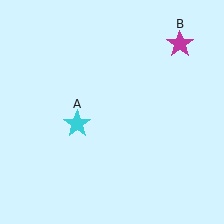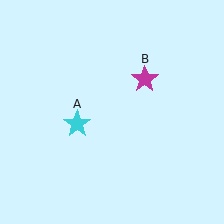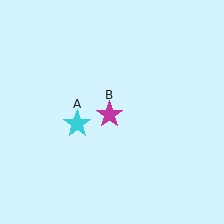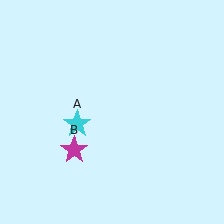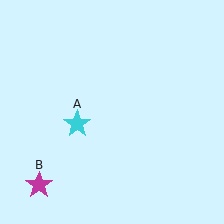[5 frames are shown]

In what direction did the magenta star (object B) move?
The magenta star (object B) moved down and to the left.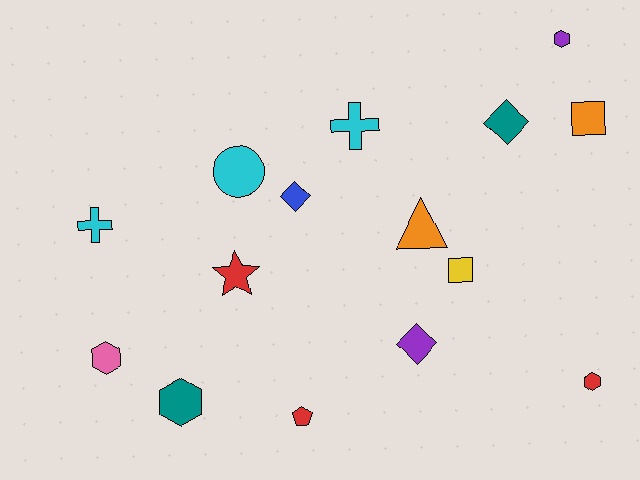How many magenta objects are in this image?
There are no magenta objects.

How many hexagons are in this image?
There are 4 hexagons.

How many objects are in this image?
There are 15 objects.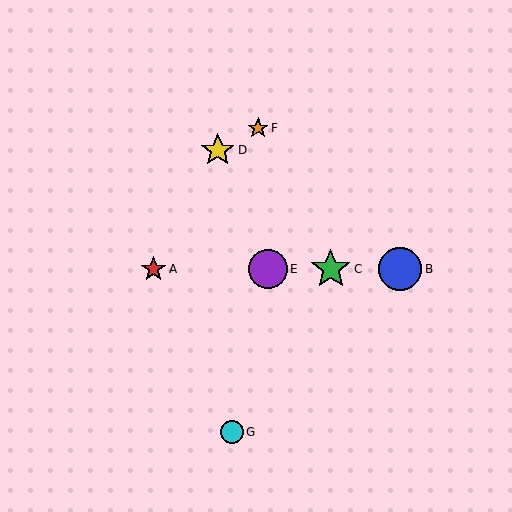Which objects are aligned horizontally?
Objects A, B, C, E are aligned horizontally.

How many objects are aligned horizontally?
4 objects (A, B, C, E) are aligned horizontally.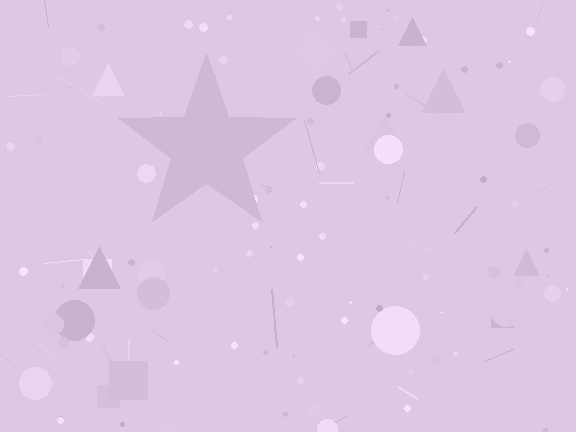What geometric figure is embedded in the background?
A star is embedded in the background.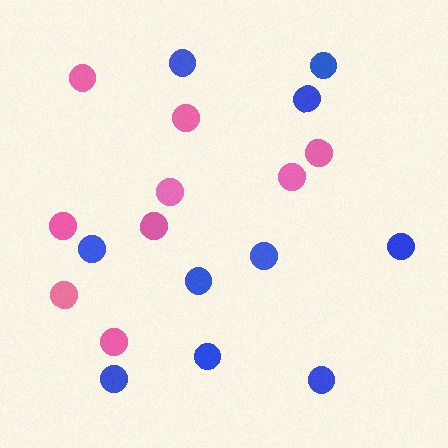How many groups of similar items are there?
There are 2 groups: one group of pink circles (9) and one group of blue circles (10).